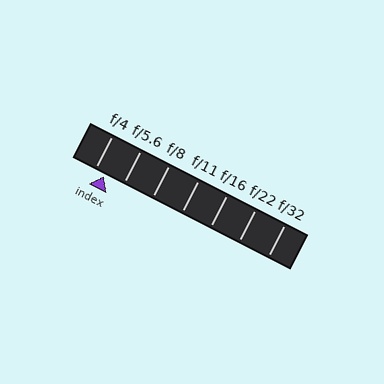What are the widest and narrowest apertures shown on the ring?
The widest aperture shown is f/4 and the narrowest is f/32.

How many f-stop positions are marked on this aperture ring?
There are 7 f-stop positions marked.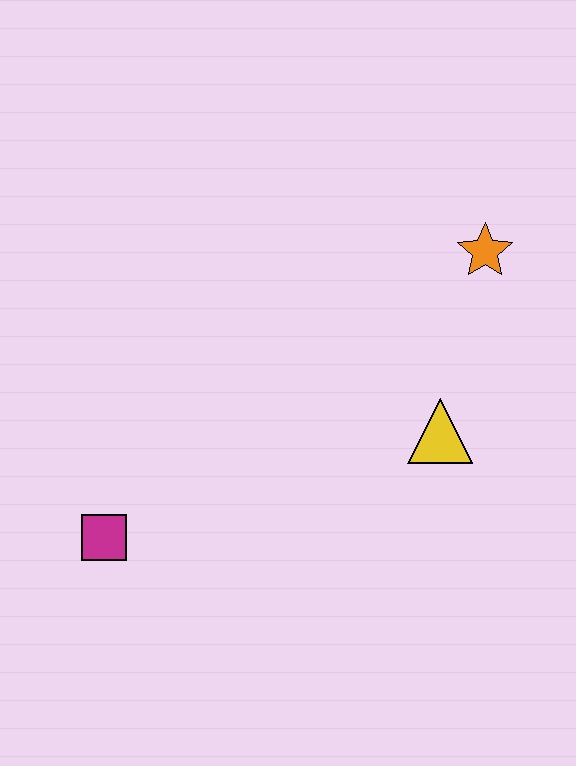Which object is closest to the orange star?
The yellow triangle is closest to the orange star.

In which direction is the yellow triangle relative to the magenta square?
The yellow triangle is to the right of the magenta square.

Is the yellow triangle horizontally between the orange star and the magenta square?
Yes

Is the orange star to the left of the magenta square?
No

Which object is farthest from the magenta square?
The orange star is farthest from the magenta square.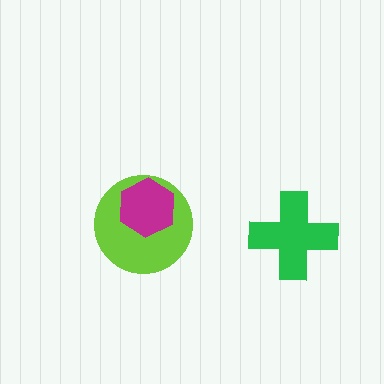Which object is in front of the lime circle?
The magenta hexagon is in front of the lime circle.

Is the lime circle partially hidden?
Yes, it is partially covered by another shape.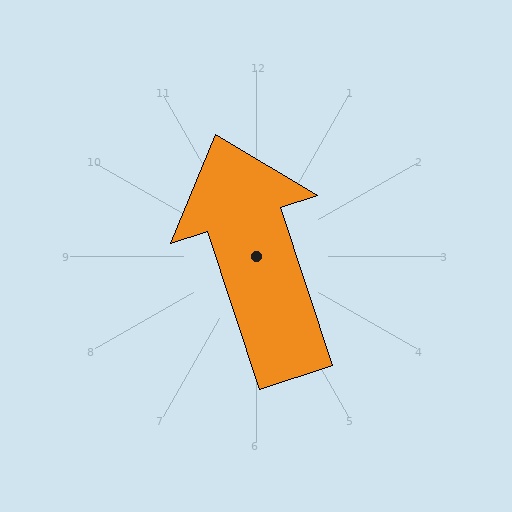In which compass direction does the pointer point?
North.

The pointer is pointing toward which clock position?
Roughly 11 o'clock.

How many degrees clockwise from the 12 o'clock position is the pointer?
Approximately 342 degrees.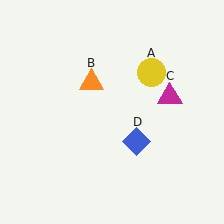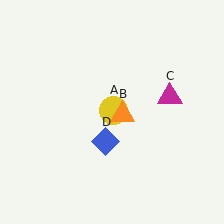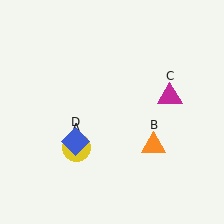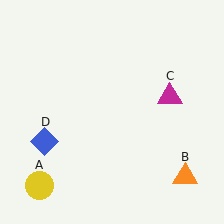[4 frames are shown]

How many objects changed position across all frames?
3 objects changed position: yellow circle (object A), orange triangle (object B), blue diamond (object D).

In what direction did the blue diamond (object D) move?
The blue diamond (object D) moved left.